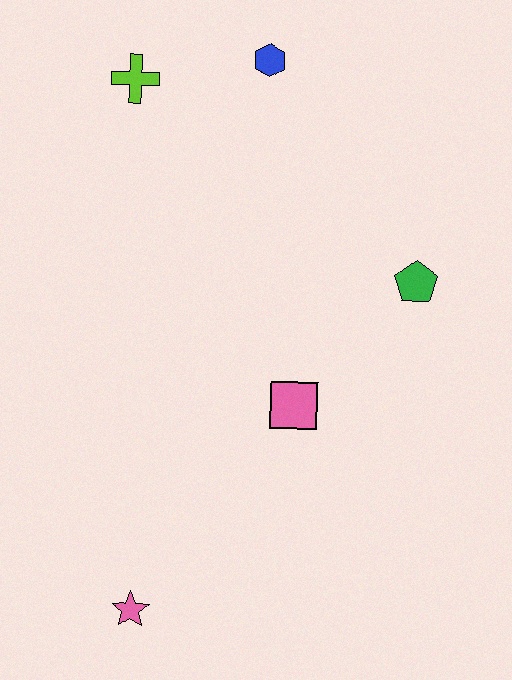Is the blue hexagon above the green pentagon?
Yes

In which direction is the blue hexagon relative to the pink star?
The blue hexagon is above the pink star.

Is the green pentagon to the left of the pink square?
No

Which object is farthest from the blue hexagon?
The pink star is farthest from the blue hexagon.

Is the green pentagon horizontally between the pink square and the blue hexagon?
No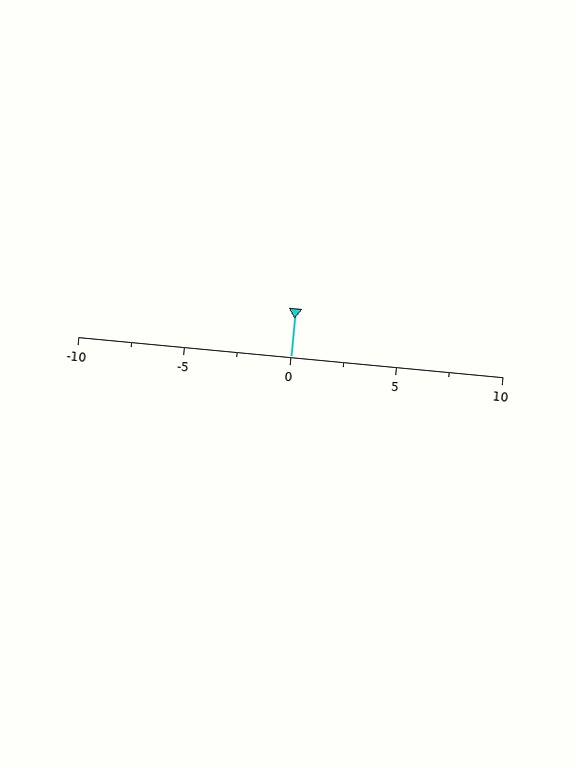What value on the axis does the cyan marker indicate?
The marker indicates approximately 0.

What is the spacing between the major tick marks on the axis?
The major ticks are spaced 5 apart.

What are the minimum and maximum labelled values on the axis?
The axis runs from -10 to 10.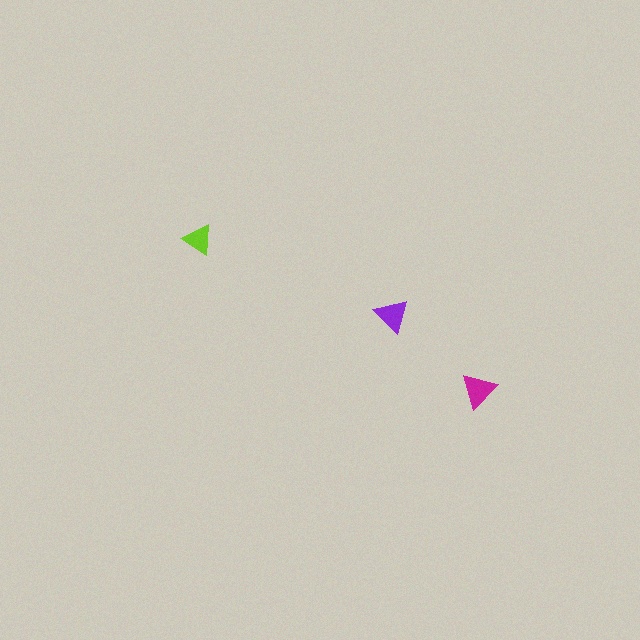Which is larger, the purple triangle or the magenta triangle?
The magenta one.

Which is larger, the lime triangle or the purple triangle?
The purple one.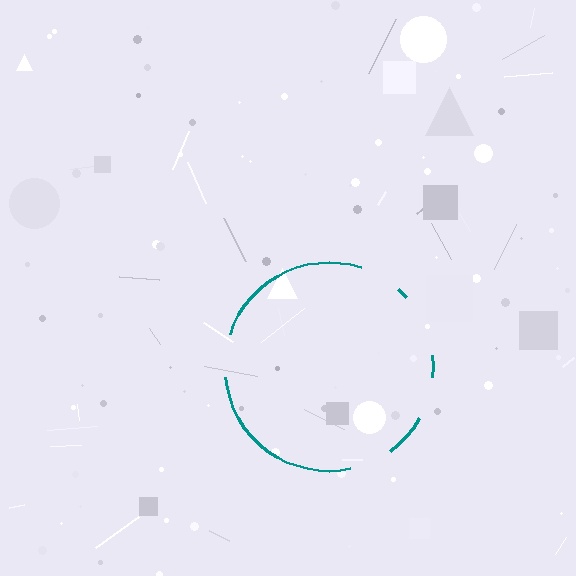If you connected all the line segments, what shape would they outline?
They would outline a circle.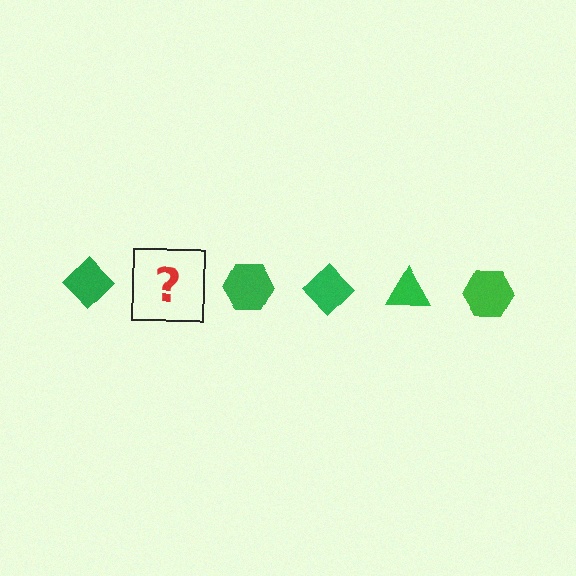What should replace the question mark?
The question mark should be replaced with a green triangle.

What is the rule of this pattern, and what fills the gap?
The rule is that the pattern cycles through diamond, triangle, hexagon shapes in green. The gap should be filled with a green triangle.